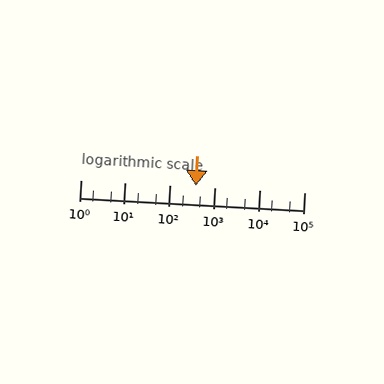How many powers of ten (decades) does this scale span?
The scale spans 5 decades, from 1 to 100000.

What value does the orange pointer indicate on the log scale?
The pointer indicates approximately 380.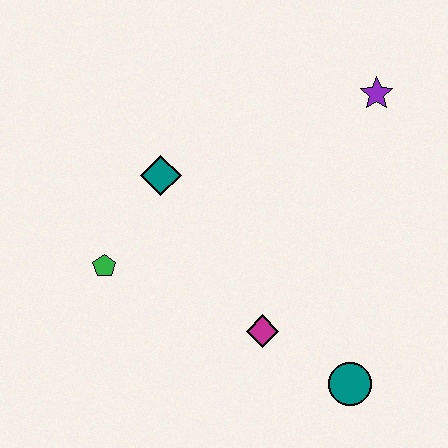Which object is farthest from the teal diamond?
The teal circle is farthest from the teal diamond.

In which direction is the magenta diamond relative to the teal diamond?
The magenta diamond is below the teal diamond.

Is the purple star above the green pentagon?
Yes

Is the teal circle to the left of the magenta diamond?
No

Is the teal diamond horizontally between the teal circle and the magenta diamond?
No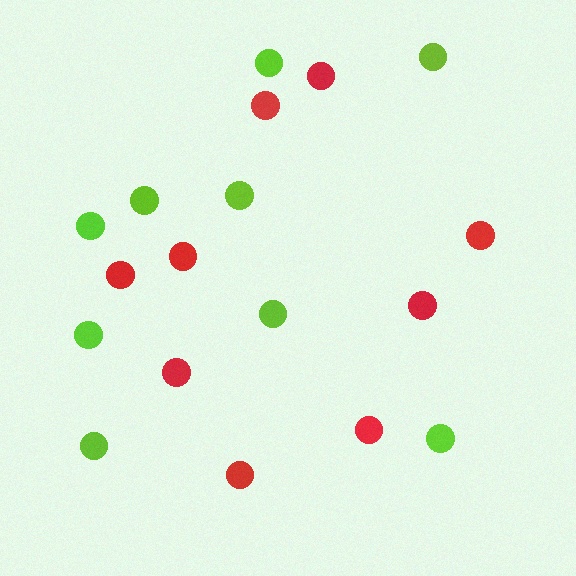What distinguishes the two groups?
There are 2 groups: one group of lime circles (9) and one group of red circles (9).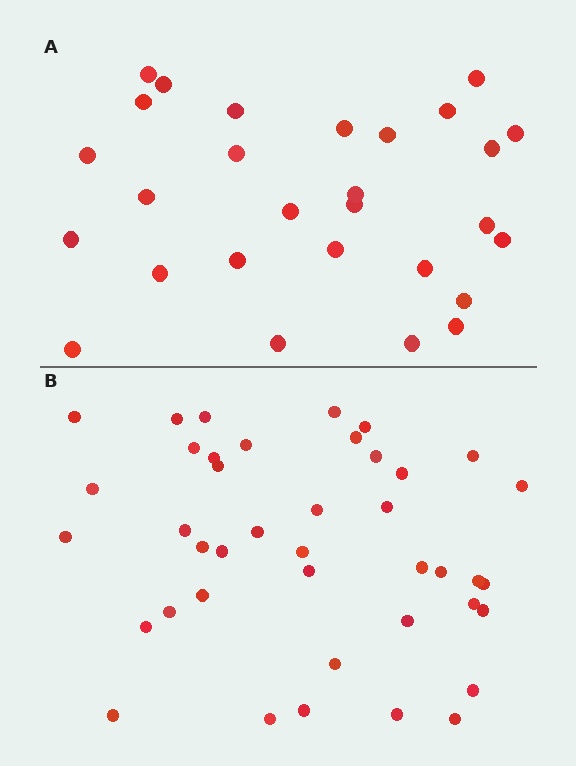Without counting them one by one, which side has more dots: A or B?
Region B (the bottom region) has more dots.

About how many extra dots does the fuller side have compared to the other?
Region B has approximately 15 more dots than region A.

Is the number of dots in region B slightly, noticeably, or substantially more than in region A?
Region B has substantially more. The ratio is roughly 1.5 to 1.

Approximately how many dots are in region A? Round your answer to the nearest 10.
About 30 dots. (The exact count is 28, which rounds to 30.)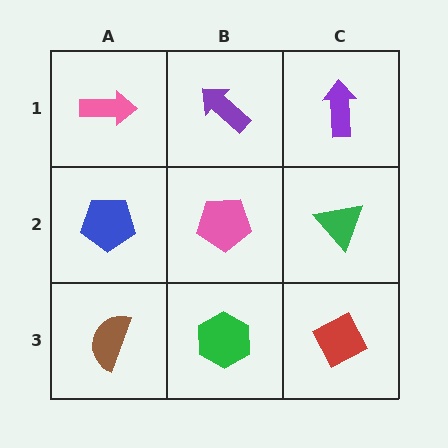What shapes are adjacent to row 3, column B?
A pink pentagon (row 2, column B), a brown semicircle (row 3, column A), a red diamond (row 3, column C).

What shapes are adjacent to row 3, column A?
A blue pentagon (row 2, column A), a green hexagon (row 3, column B).